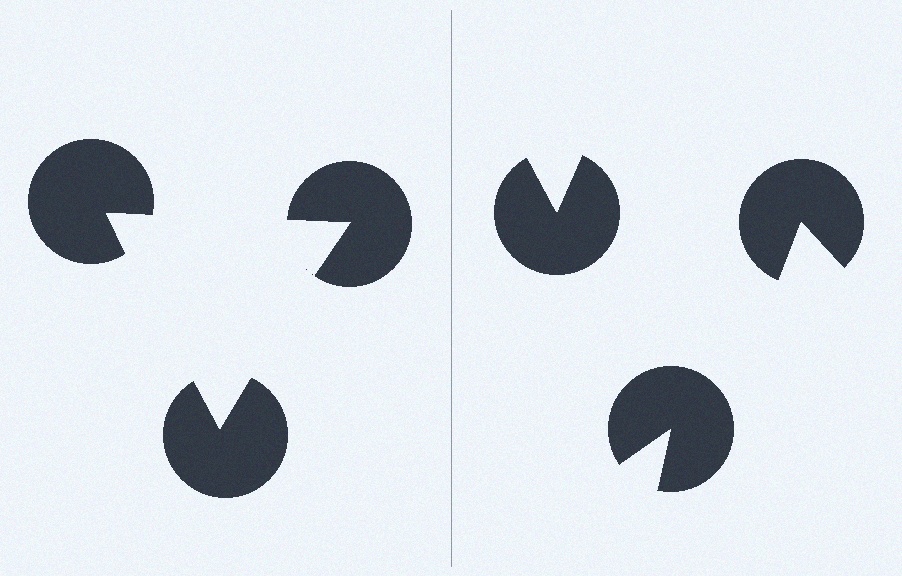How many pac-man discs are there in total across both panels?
6 — 3 on each side.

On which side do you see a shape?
An illusory triangle appears on the left side. On the right side the wedge cuts are rotated, so no coherent shape forms.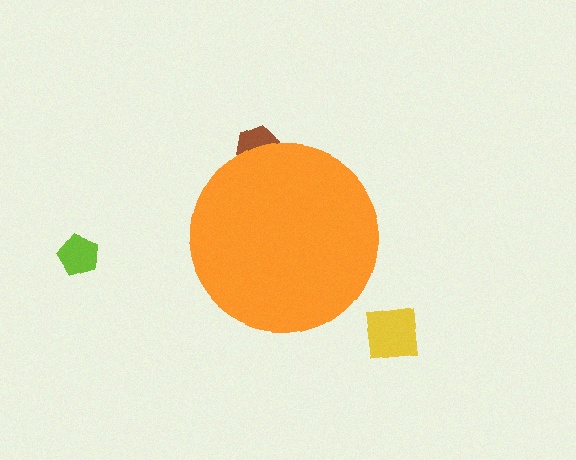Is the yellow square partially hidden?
No, the yellow square is fully visible.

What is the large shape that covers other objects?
An orange circle.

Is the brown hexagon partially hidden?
Yes, the brown hexagon is partially hidden behind the orange circle.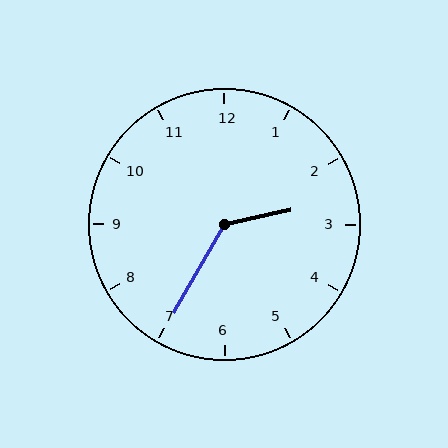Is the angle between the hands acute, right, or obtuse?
It is obtuse.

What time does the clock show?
2:35.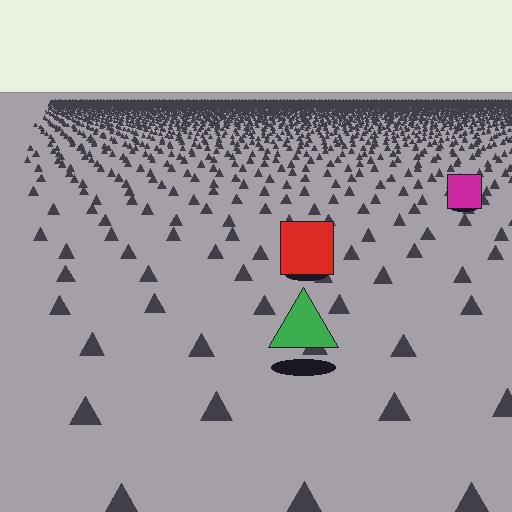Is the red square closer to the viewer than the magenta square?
Yes. The red square is closer — you can tell from the texture gradient: the ground texture is coarser near it.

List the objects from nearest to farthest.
From nearest to farthest: the green triangle, the red square, the magenta square.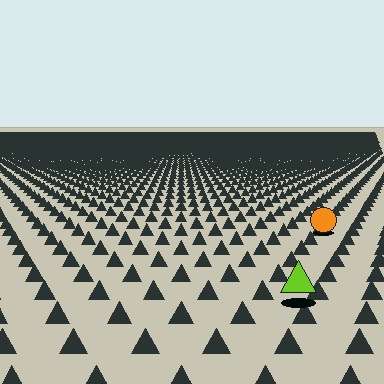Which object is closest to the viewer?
The lime triangle is closest. The texture marks near it are larger and more spread out.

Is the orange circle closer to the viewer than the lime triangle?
No. The lime triangle is closer — you can tell from the texture gradient: the ground texture is coarser near it.